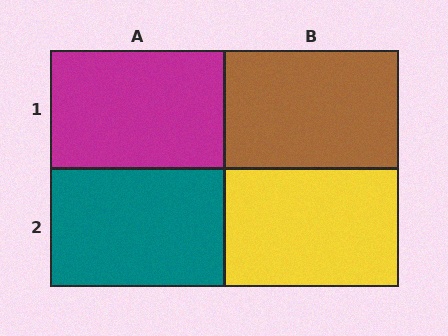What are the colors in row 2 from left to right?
Teal, yellow.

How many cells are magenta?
1 cell is magenta.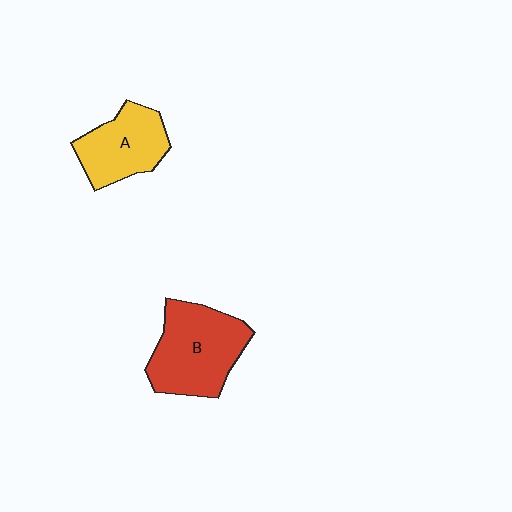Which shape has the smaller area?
Shape A (yellow).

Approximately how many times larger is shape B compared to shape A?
Approximately 1.4 times.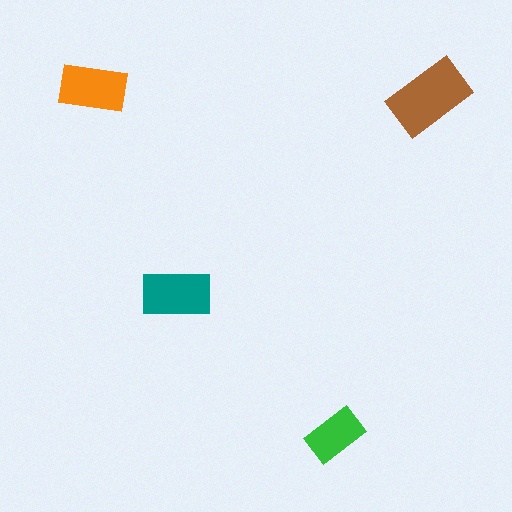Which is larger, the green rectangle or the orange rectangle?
The orange one.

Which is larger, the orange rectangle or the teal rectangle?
The teal one.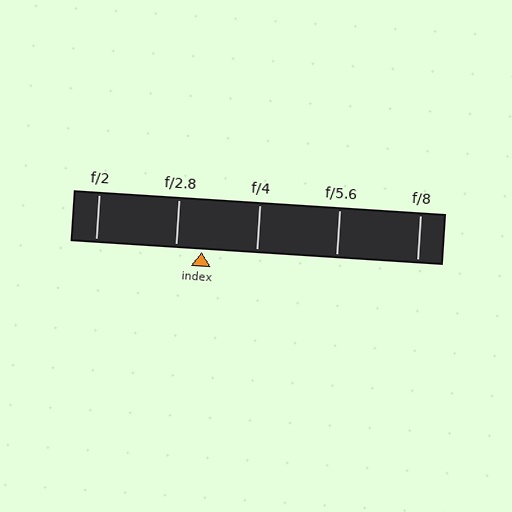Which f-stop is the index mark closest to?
The index mark is closest to f/2.8.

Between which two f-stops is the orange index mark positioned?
The index mark is between f/2.8 and f/4.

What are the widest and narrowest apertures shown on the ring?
The widest aperture shown is f/2 and the narrowest is f/8.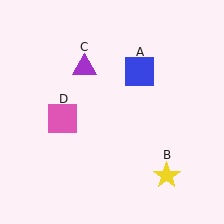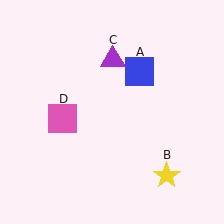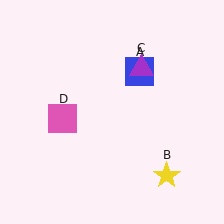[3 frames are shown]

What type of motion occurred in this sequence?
The purple triangle (object C) rotated clockwise around the center of the scene.